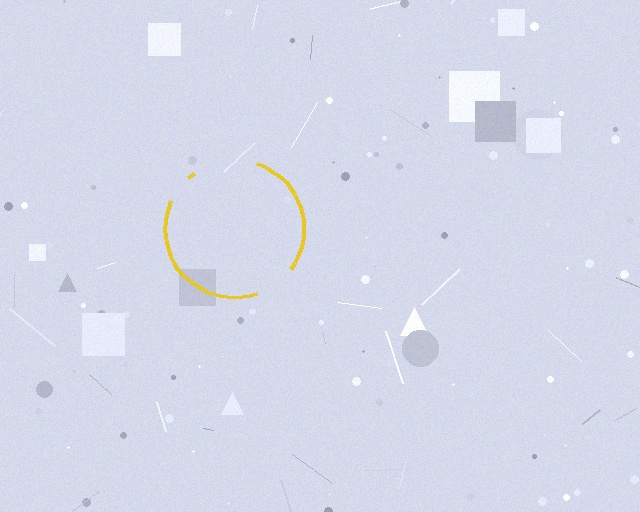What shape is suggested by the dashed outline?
The dashed outline suggests a circle.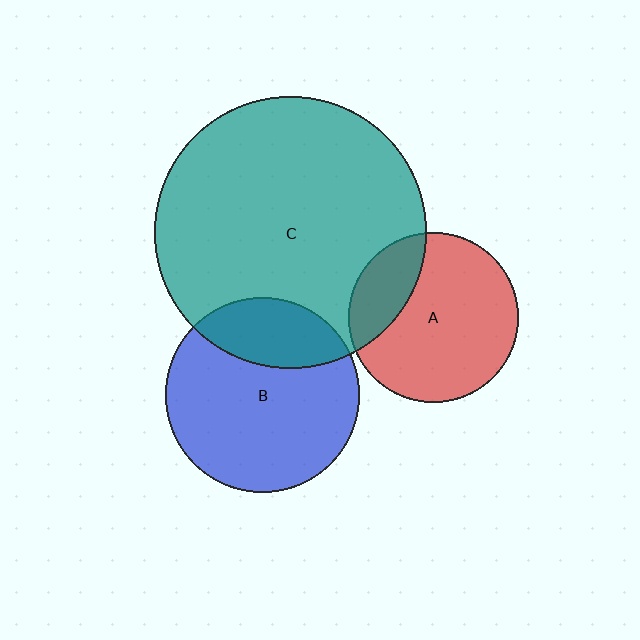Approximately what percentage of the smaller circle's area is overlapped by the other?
Approximately 25%.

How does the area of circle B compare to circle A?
Approximately 1.3 times.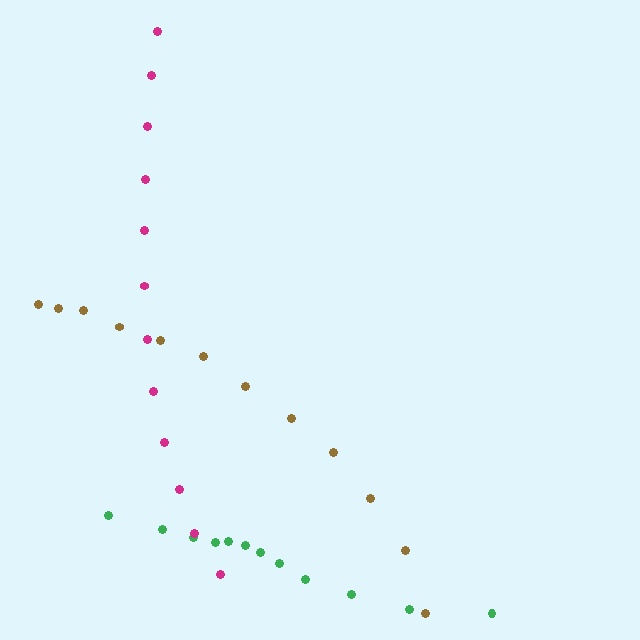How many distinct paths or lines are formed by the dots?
There are 3 distinct paths.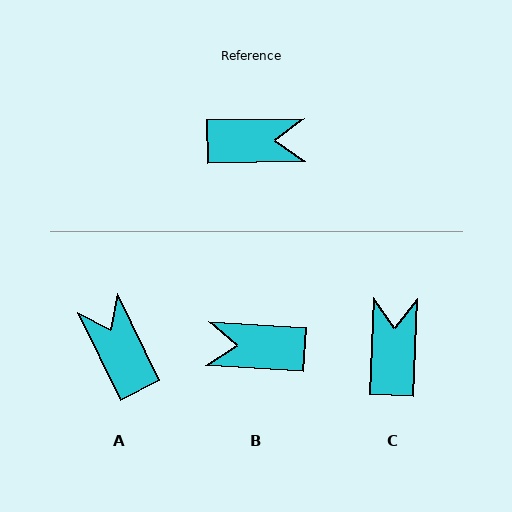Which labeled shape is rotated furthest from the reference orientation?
B, about 175 degrees away.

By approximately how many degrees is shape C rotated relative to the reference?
Approximately 87 degrees counter-clockwise.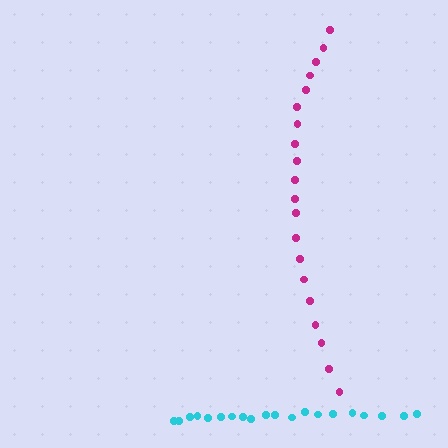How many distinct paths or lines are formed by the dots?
There are 2 distinct paths.